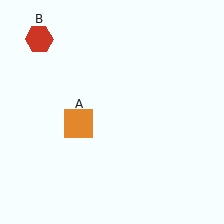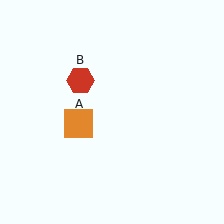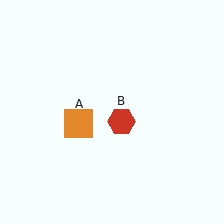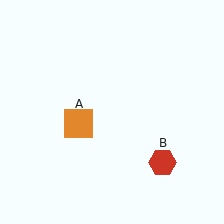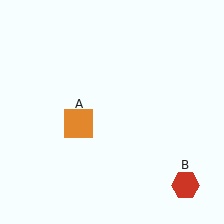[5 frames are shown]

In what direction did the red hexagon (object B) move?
The red hexagon (object B) moved down and to the right.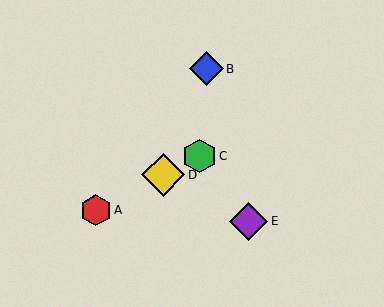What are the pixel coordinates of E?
Object E is at (249, 221).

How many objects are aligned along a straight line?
3 objects (A, C, D) are aligned along a straight line.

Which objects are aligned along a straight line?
Objects A, C, D are aligned along a straight line.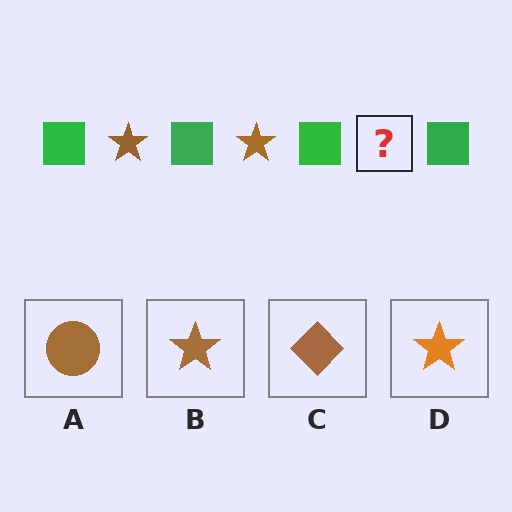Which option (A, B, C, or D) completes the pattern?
B.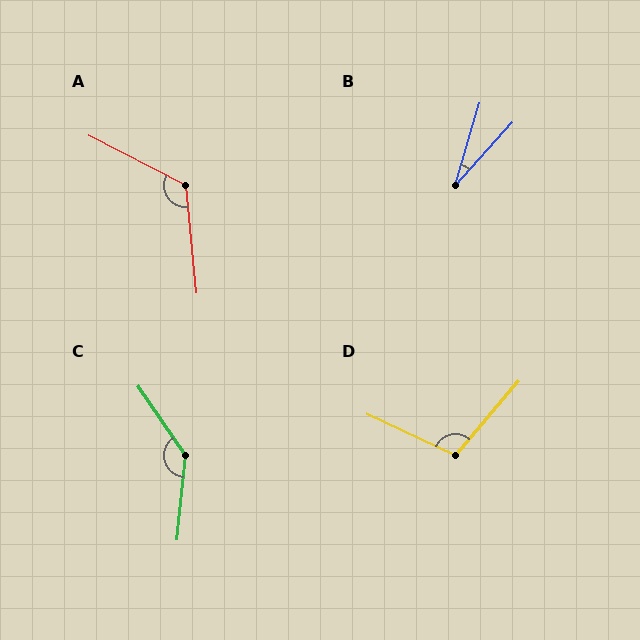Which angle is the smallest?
B, at approximately 26 degrees.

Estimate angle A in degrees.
Approximately 123 degrees.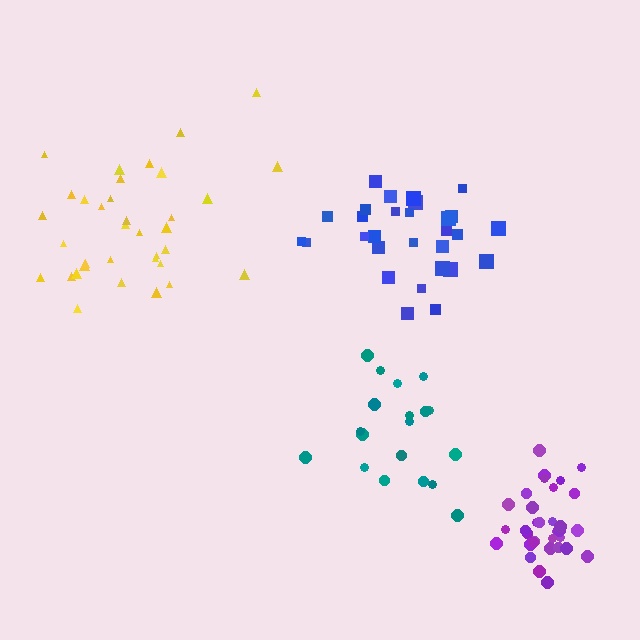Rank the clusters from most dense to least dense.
purple, blue, teal, yellow.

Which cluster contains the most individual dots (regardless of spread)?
Yellow (35).